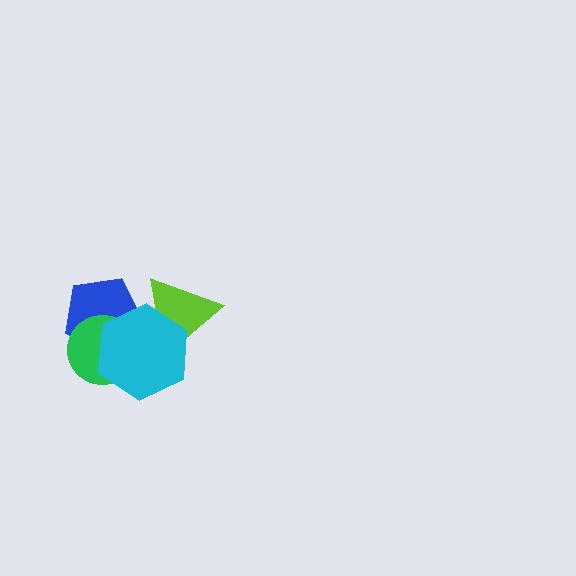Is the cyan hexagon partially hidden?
No, no other shape covers it.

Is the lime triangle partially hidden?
Yes, it is partially covered by another shape.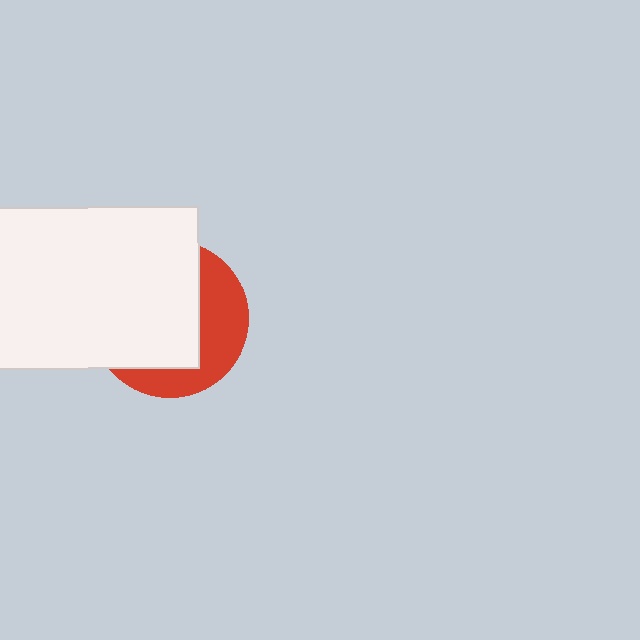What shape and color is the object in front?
The object in front is a white rectangle.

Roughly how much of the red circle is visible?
A small part of it is visible (roughly 37%).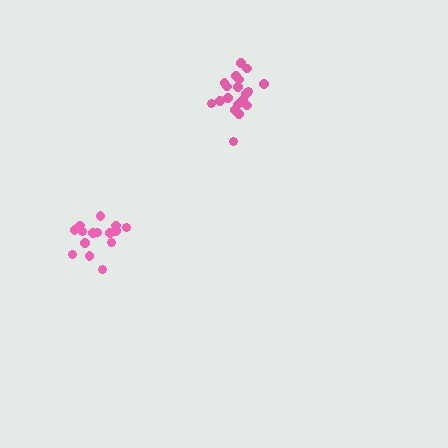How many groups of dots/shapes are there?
There are 2 groups.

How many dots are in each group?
Group 1: 15 dots, Group 2: 20 dots (35 total).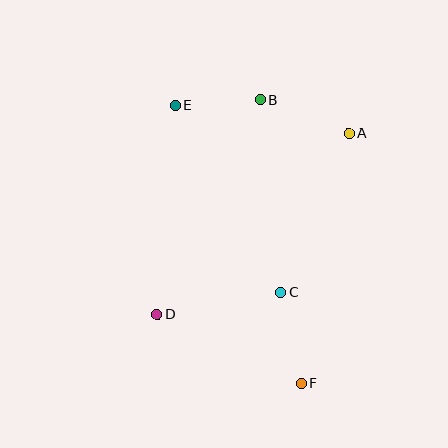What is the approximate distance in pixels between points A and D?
The distance between A and D is approximately 263 pixels.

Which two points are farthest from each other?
Points E and F are farthest from each other.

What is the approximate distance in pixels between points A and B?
The distance between A and B is approximately 94 pixels.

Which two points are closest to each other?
Points B and E are closest to each other.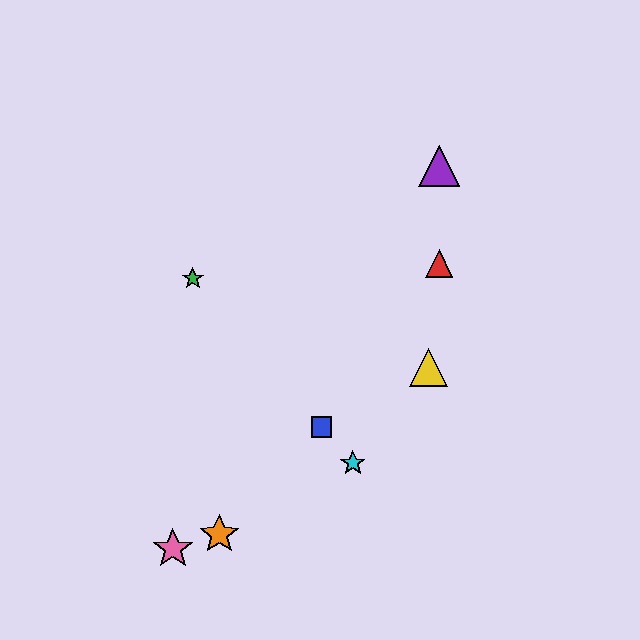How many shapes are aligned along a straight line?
3 shapes (the blue square, the green star, the cyan star) are aligned along a straight line.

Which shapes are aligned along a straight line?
The blue square, the green star, the cyan star are aligned along a straight line.